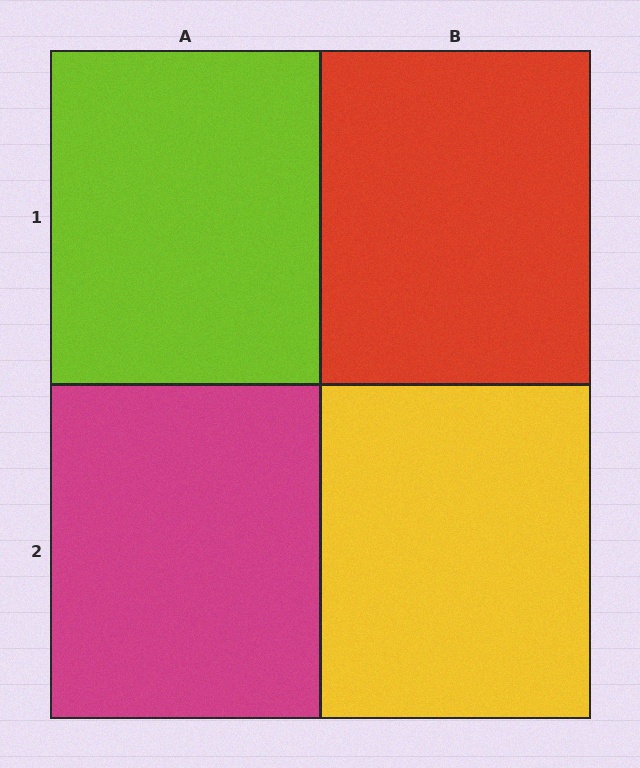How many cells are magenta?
1 cell is magenta.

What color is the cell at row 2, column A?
Magenta.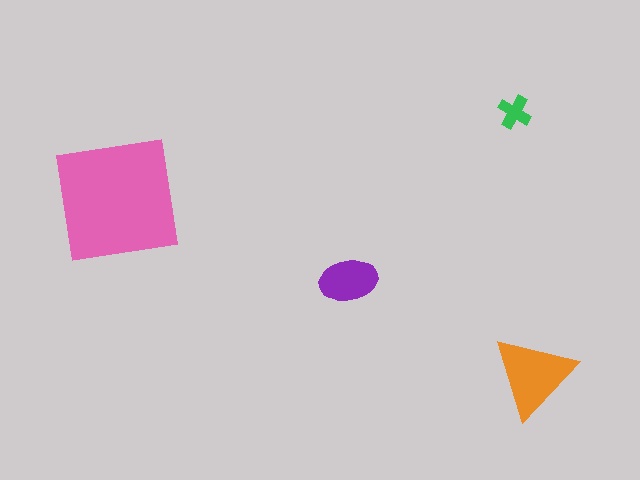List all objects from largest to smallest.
The pink square, the orange triangle, the purple ellipse, the green cross.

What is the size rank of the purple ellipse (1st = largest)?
3rd.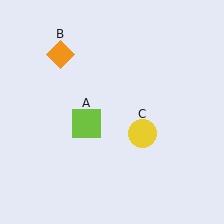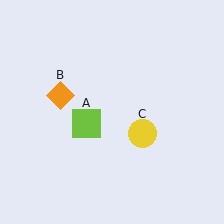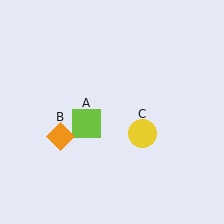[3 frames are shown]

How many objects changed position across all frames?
1 object changed position: orange diamond (object B).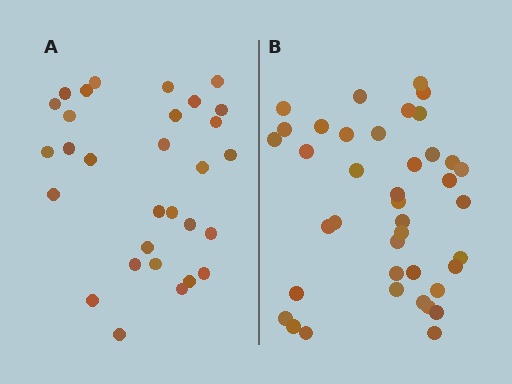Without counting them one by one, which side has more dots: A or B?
Region B (the right region) has more dots.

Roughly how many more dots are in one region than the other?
Region B has roughly 10 or so more dots than region A.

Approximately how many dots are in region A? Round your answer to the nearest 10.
About 30 dots.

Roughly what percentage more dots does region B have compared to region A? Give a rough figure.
About 35% more.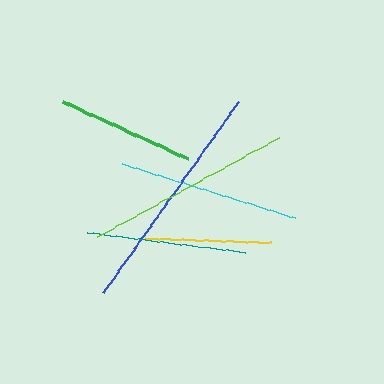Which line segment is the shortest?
The yellow line is the shortest at approximately 127 pixels.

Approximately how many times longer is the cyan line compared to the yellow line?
The cyan line is approximately 1.4 times the length of the yellow line.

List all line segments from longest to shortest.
From longest to shortest: blue, lime, cyan, teal, green, yellow.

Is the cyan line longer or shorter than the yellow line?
The cyan line is longer than the yellow line.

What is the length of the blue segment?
The blue segment is approximately 235 pixels long.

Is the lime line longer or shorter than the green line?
The lime line is longer than the green line.